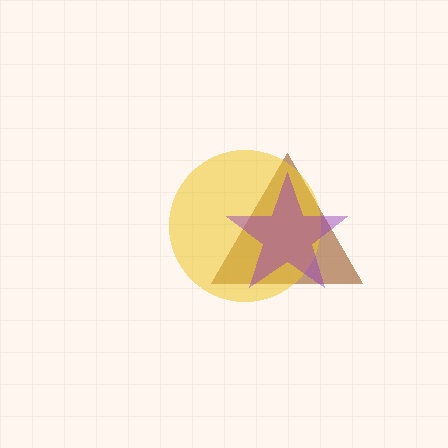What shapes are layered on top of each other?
The layered shapes are: a brown triangle, a yellow circle, a purple star.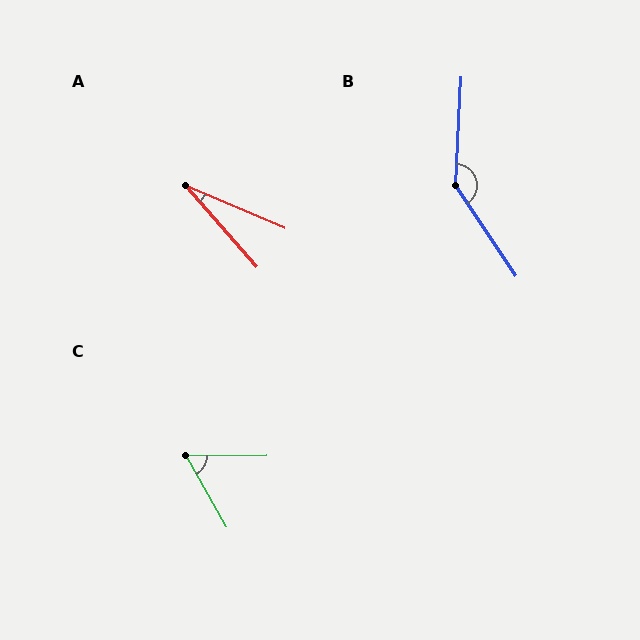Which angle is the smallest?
A, at approximately 26 degrees.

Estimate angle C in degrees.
Approximately 61 degrees.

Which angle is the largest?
B, at approximately 143 degrees.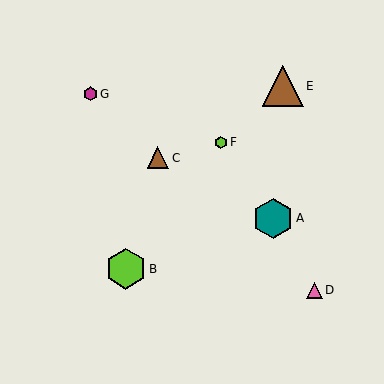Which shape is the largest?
The teal hexagon (labeled A) is the largest.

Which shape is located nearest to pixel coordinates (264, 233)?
The teal hexagon (labeled A) at (273, 218) is nearest to that location.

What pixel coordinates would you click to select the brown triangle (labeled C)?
Click at (158, 158) to select the brown triangle C.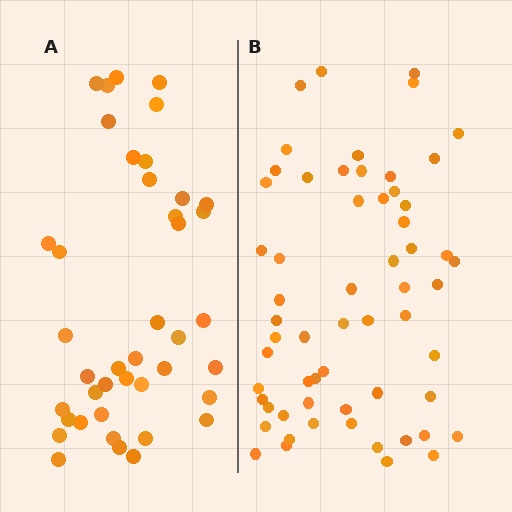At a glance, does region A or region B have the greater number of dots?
Region B (the right region) has more dots.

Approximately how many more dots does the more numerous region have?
Region B has approximately 20 more dots than region A.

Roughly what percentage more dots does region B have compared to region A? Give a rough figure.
About 45% more.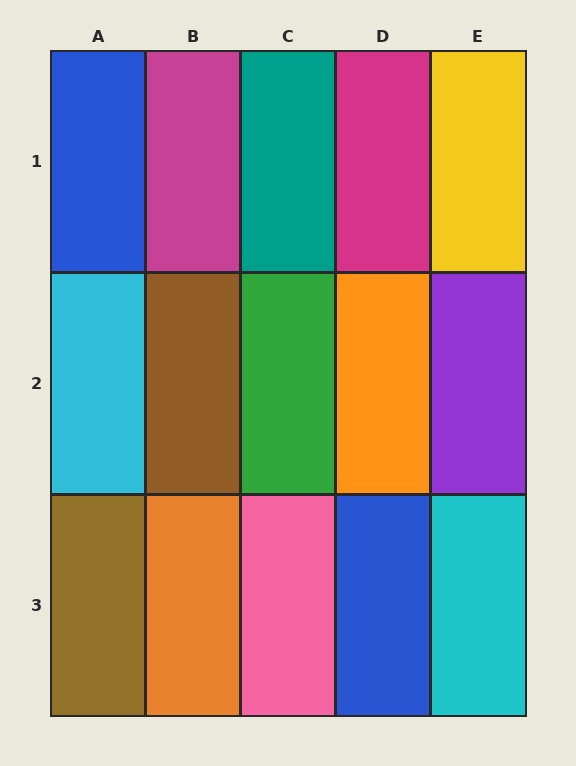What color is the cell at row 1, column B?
Magenta.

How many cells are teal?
1 cell is teal.